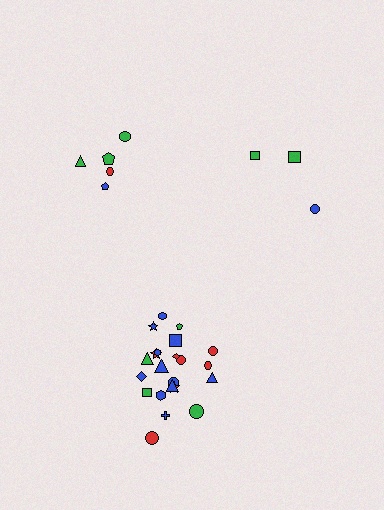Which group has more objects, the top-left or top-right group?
The top-left group.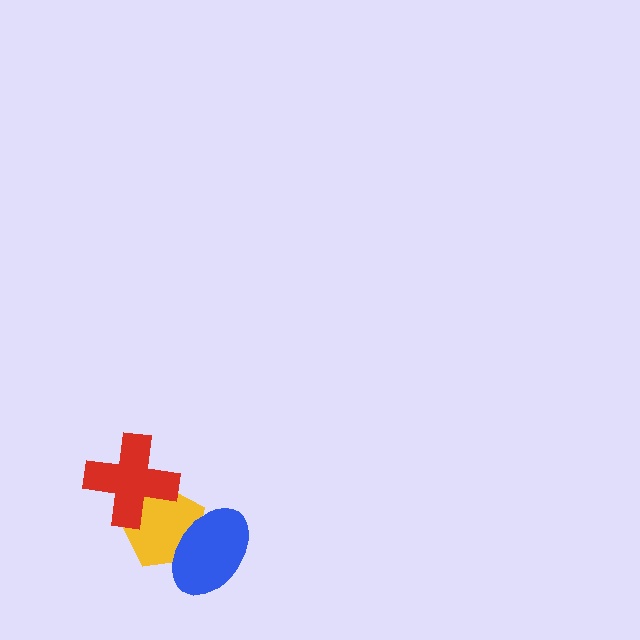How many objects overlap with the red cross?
1 object overlaps with the red cross.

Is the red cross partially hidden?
No, no other shape covers it.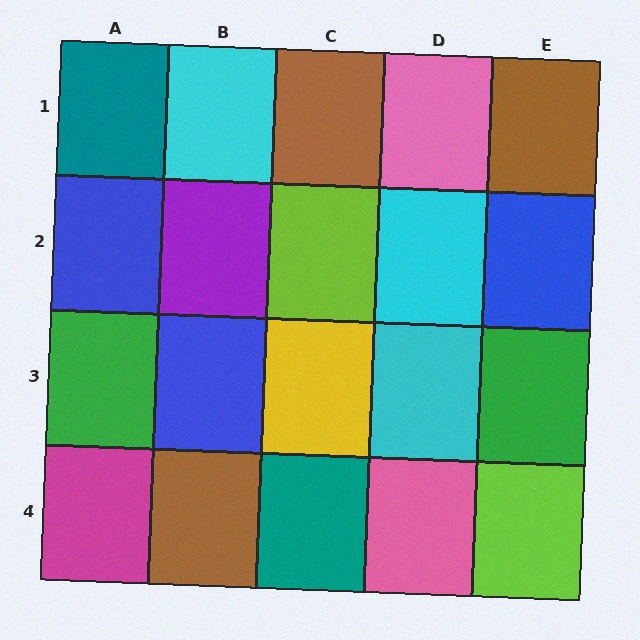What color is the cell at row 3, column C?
Yellow.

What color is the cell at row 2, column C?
Lime.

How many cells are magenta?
1 cell is magenta.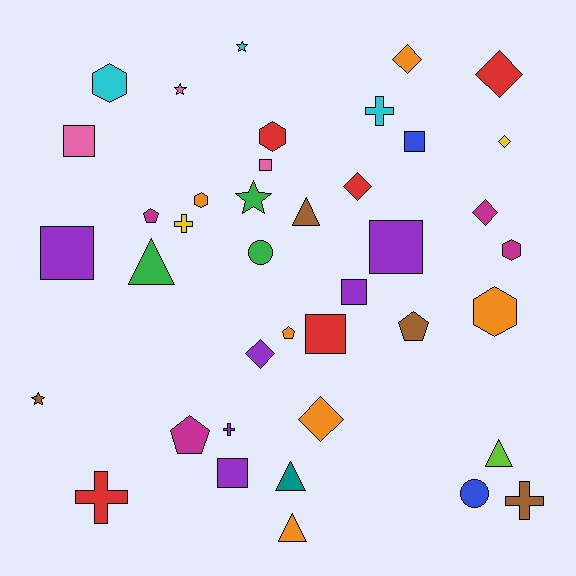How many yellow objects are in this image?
There are 2 yellow objects.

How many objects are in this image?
There are 40 objects.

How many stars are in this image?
There are 4 stars.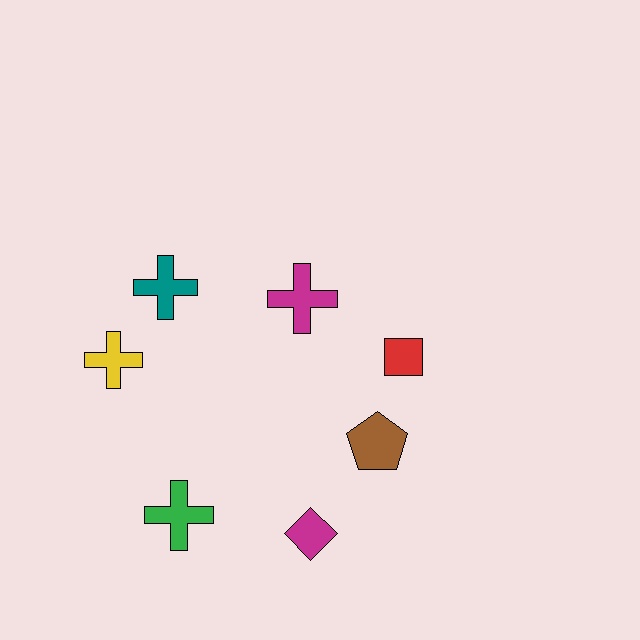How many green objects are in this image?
There is 1 green object.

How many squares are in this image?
There is 1 square.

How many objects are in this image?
There are 7 objects.